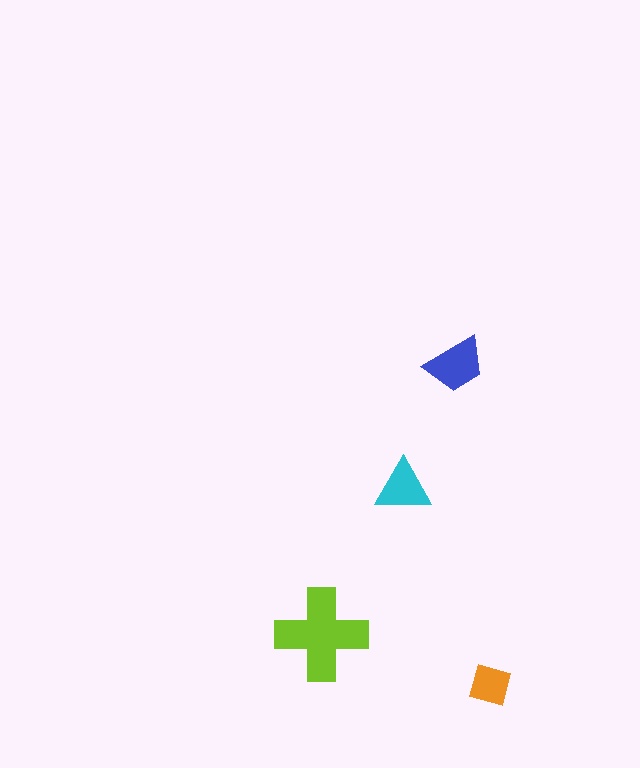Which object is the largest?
The lime cross.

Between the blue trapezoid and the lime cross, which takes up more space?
The lime cross.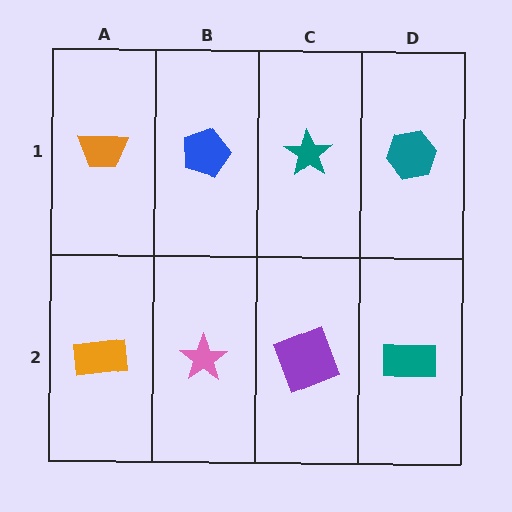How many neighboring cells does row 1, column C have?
3.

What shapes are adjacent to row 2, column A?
An orange trapezoid (row 1, column A), a pink star (row 2, column B).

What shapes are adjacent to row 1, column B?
A pink star (row 2, column B), an orange trapezoid (row 1, column A), a teal star (row 1, column C).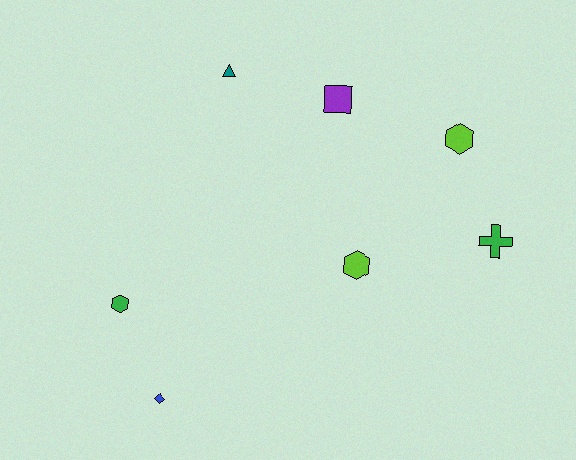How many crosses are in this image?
There is 1 cross.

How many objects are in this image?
There are 7 objects.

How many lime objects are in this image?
There are 2 lime objects.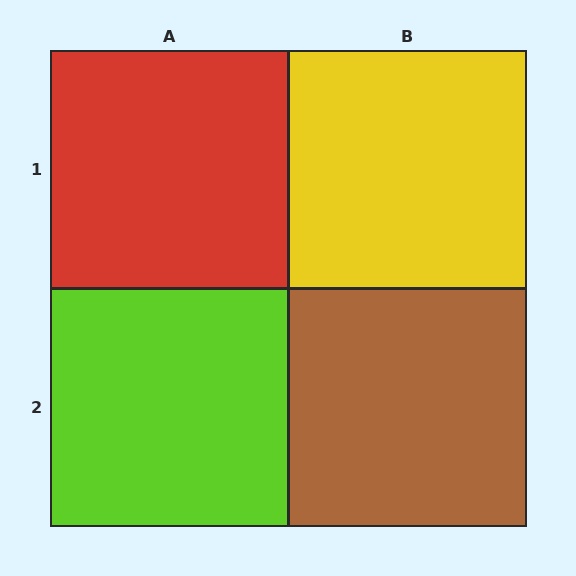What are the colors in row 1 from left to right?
Red, yellow.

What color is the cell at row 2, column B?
Brown.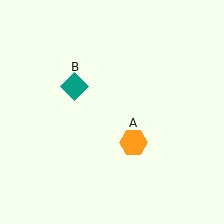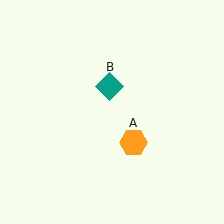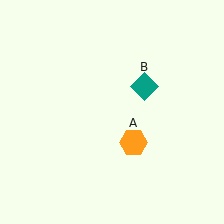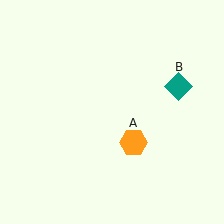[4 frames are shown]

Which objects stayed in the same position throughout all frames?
Orange hexagon (object A) remained stationary.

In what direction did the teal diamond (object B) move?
The teal diamond (object B) moved right.